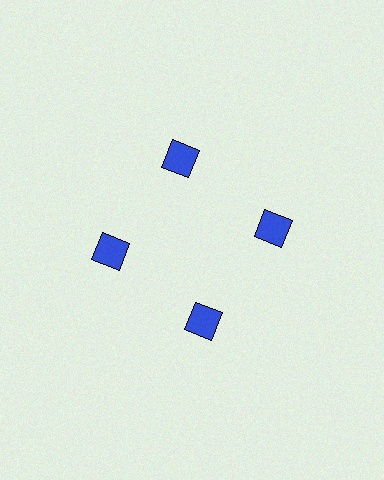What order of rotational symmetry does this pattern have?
This pattern has 4-fold rotational symmetry.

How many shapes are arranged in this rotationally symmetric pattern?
There are 4 shapes, arranged in 4 groups of 1.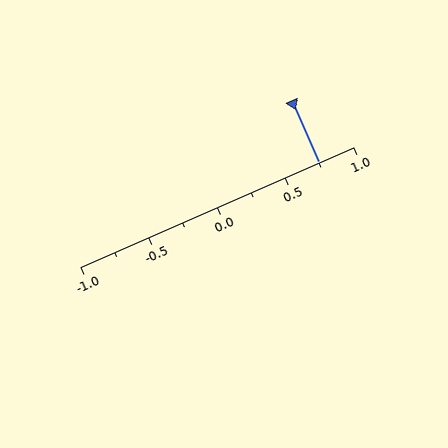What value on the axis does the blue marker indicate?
The marker indicates approximately 0.75.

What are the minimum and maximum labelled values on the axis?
The axis runs from -1.0 to 1.0.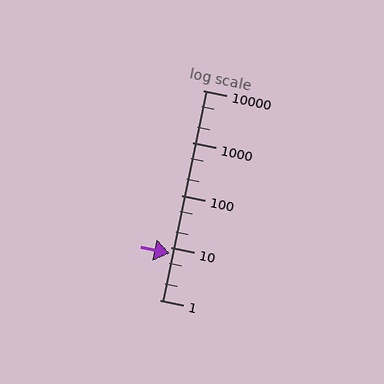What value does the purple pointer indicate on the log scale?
The pointer indicates approximately 7.7.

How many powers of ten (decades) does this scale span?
The scale spans 4 decades, from 1 to 10000.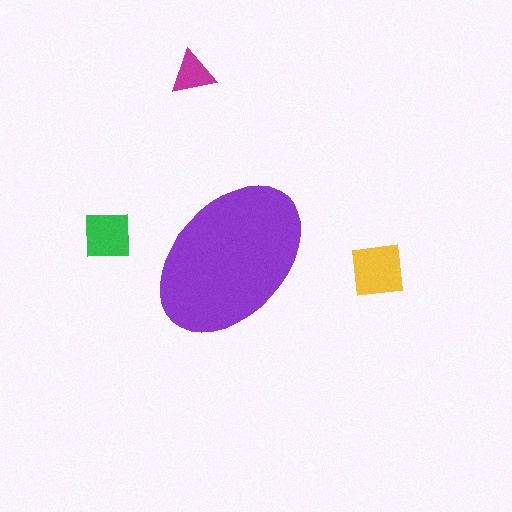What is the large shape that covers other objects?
A purple ellipse.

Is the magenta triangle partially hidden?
No, the magenta triangle is fully visible.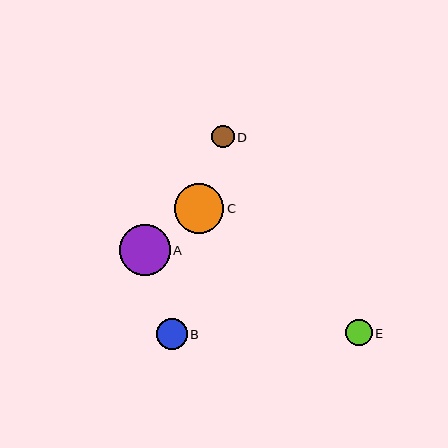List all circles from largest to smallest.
From largest to smallest: A, C, B, E, D.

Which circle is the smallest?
Circle D is the smallest with a size of approximately 22 pixels.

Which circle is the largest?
Circle A is the largest with a size of approximately 51 pixels.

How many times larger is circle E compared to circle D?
Circle E is approximately 1.2 times the size of circle D.